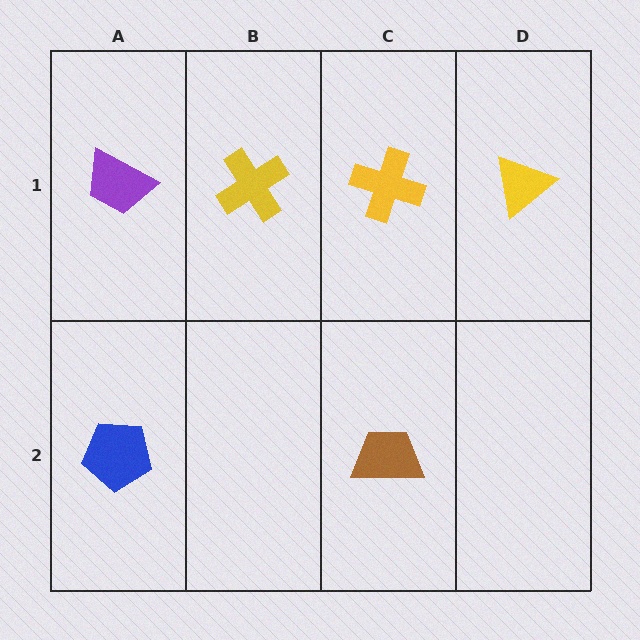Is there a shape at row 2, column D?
No, that cell is empty.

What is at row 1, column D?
A yellow triangle.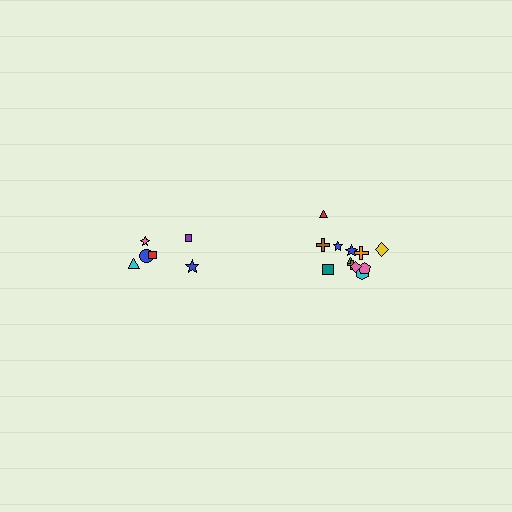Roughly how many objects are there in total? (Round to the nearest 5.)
Roughly 20 objects in total.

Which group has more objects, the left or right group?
The right group.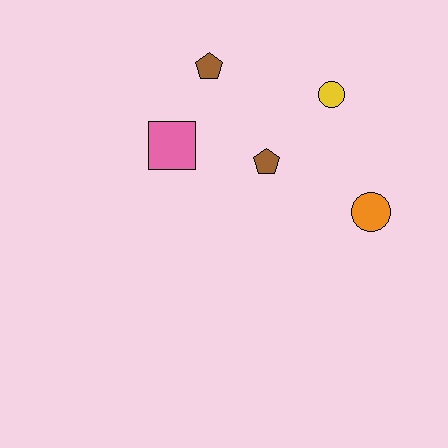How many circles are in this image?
There are 2 circles.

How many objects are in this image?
There are 5 objects.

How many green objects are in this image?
There are no green objects.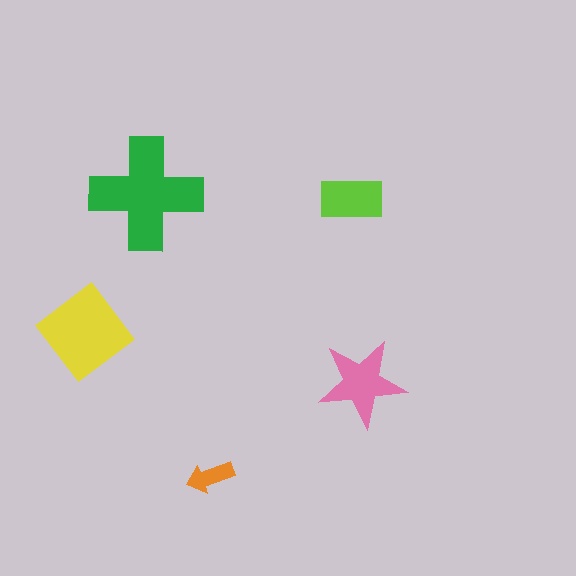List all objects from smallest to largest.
The orange arrow, the lime rectangle, the pink star, the yellow diamond, the green cross.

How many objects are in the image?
There are 5 objects in the image.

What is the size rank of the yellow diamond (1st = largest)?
2nd.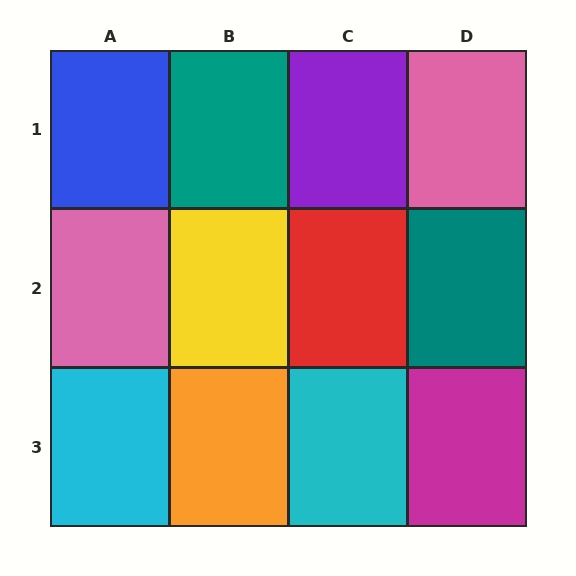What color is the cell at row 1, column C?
Purple.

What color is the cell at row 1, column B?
Teal.